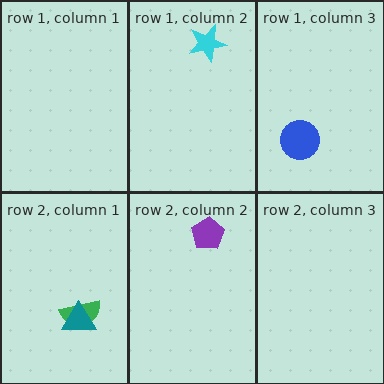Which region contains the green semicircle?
The row 2, column 1 region.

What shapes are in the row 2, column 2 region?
The purple pentagon.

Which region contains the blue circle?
The row 1, column 3 region.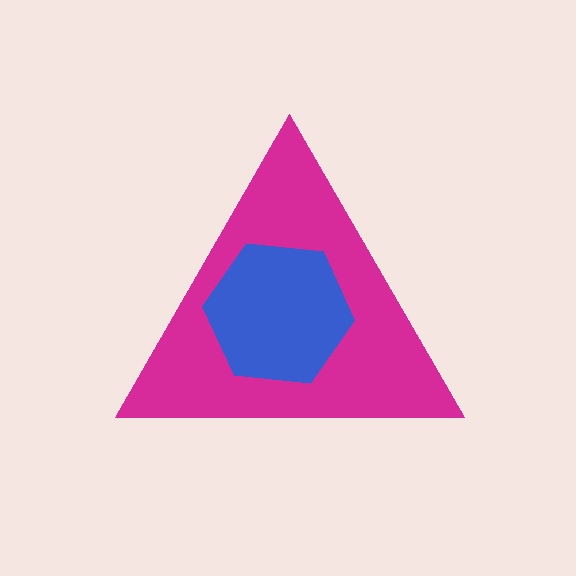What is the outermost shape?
The magenta triangle.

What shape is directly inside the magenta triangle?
The blue hexagon.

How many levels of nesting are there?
2.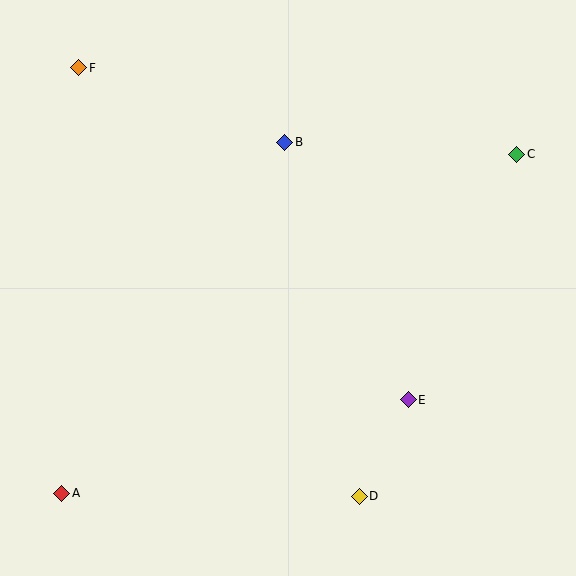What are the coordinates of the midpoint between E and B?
The midpoint between E and B is at (347, 271).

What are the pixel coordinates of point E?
Point E is at (408, 400).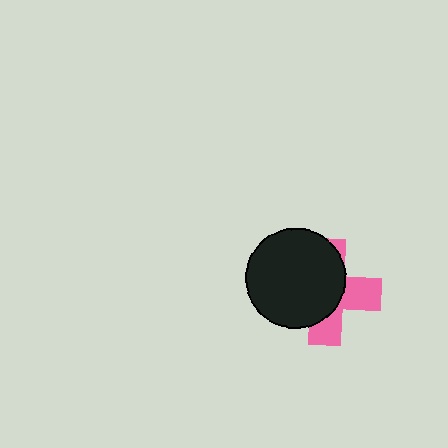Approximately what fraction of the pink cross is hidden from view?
Roughly 60% of the pink cross is hidden behind the black circle.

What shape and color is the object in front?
The object in front is a black circle.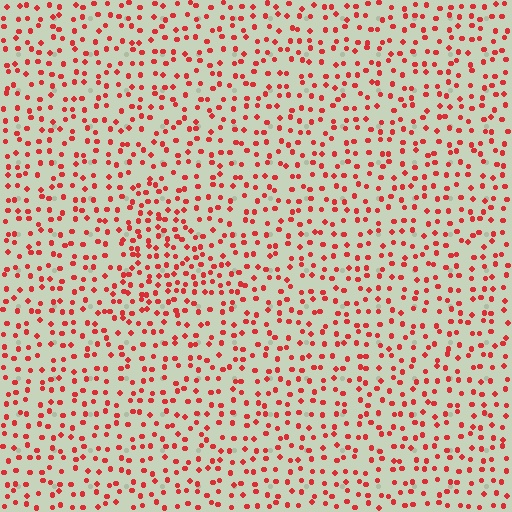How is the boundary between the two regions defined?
The boundary is defined by a change in element density (approximately 1.6x ratio). All elements are the same color, size, and shape.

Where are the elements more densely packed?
The elements are more densely packed inside the triangle boundary.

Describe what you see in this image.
The image contains small red elements arranged at two different densities. A triangle-shaped region is visible where the elements are more densely packed than the surrounding area.